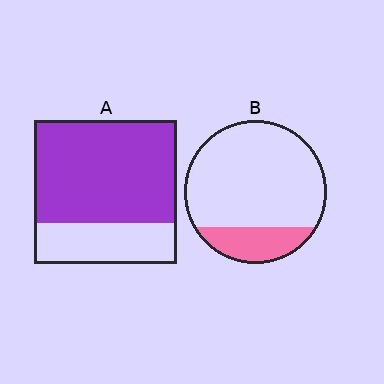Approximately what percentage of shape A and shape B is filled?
A is approximately 70% and B is approximately 20%.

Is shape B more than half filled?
No.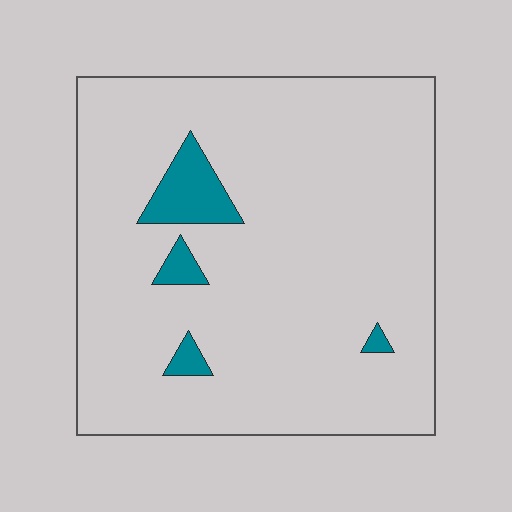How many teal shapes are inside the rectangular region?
4.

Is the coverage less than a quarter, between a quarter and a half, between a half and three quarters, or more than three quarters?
Less than a quarter.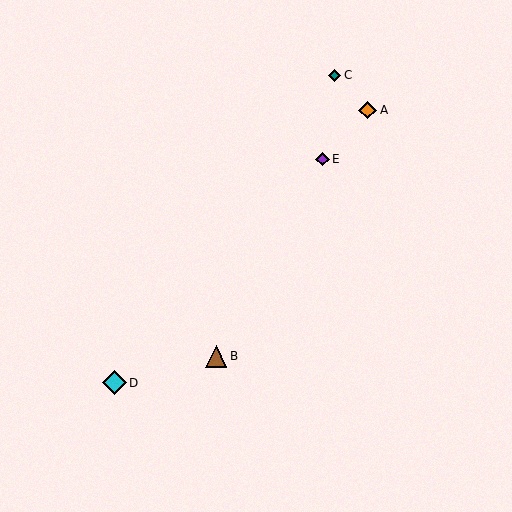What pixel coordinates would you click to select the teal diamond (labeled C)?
Click at (335, 75) to select the teal diamond C.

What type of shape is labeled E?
Shape E is a purple diamond.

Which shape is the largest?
The cyan diamond (labeled D) is the largest.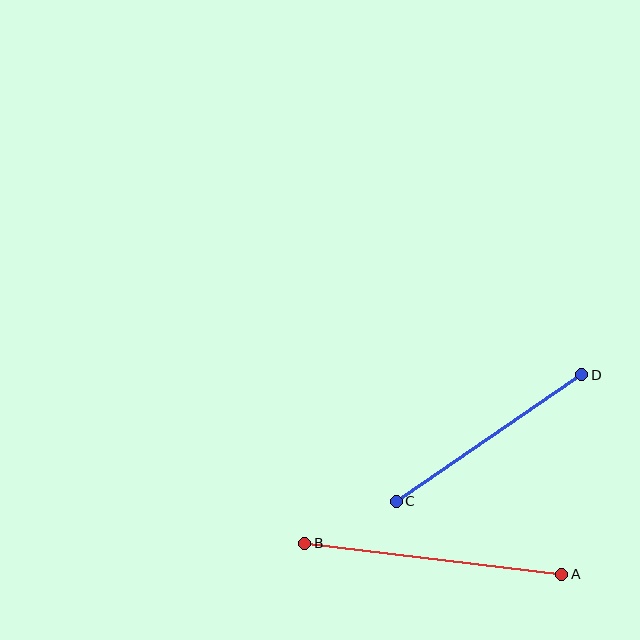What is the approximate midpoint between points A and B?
The midpoint is at approximately (433, 559) pixels.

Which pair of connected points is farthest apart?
Points A and B are farthest apart.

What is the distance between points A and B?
The distance is approximately 259 pixels.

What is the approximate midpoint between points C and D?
The midpoint is at approximately (489, 438) pixels.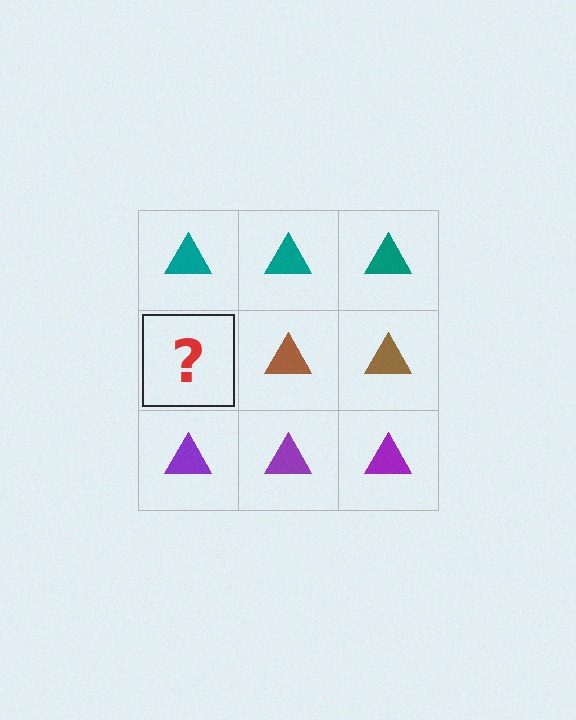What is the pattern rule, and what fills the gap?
The rule is that each row has a consistent color. The gap should be filled with a brown triangle.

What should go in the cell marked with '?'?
The missing cell should contain a brown triangle.